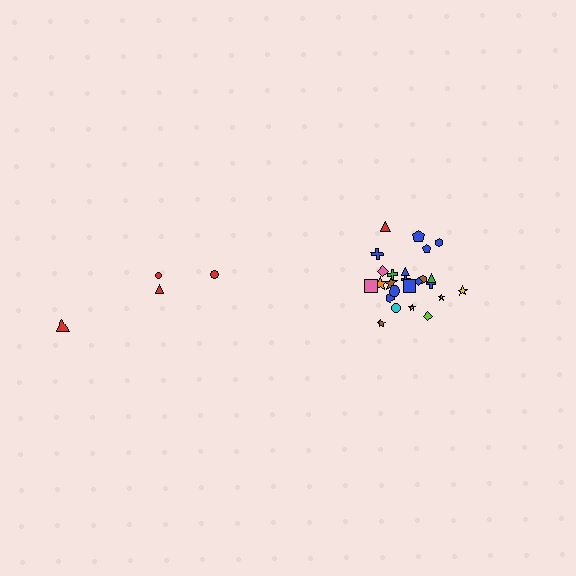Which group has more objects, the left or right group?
The right group.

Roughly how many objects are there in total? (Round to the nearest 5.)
Roughly 30 objects in total.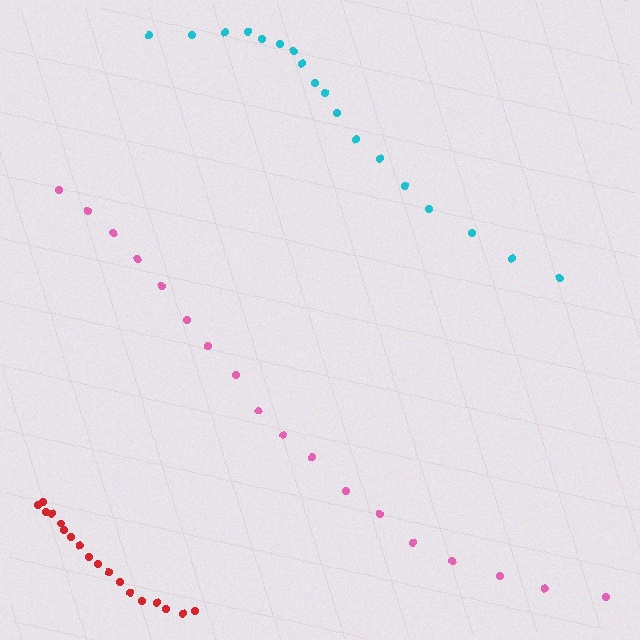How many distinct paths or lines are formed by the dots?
There are 3 distinct paths.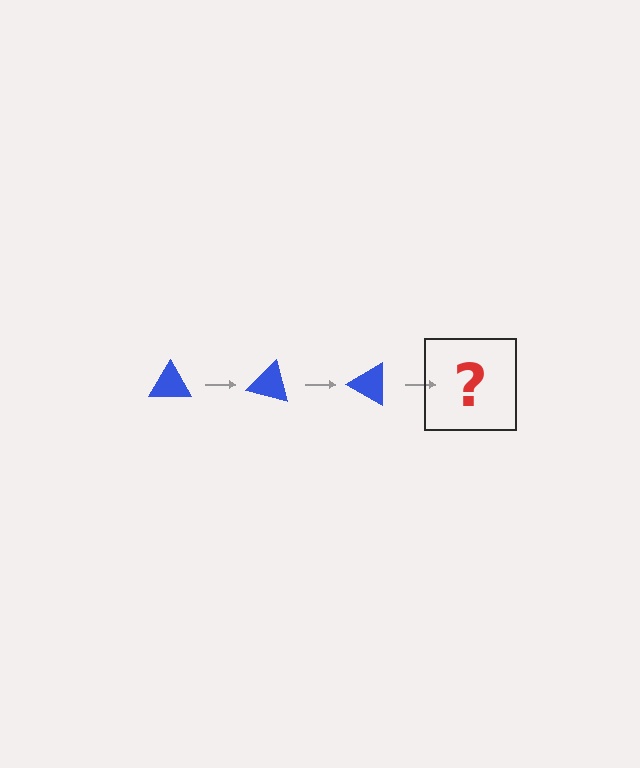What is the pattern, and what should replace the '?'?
The pattern is that the triangle rotates 15 degrees each step. The '?' should be a blue triangle rotated 45 degrees.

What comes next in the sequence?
The next element should be a blue triangle rotated 45 degrees.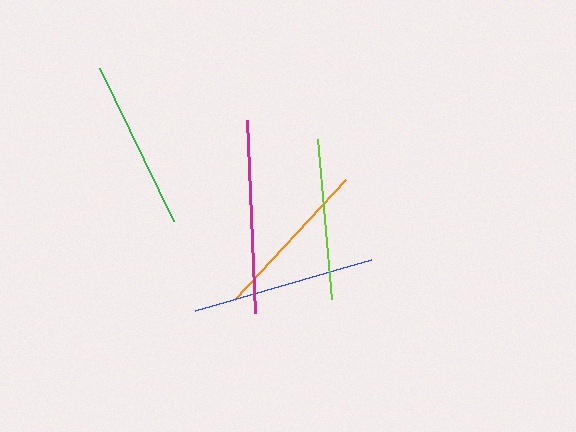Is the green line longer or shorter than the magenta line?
The magenta line is longer than the green line.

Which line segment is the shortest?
The lime line is the shortest at approximately 161 pixels.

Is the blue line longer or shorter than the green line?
The blue line is longer than the green line.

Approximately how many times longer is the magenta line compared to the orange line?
The magenta line is approximately 1.2 times the length of the orange line.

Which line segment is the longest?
The magenta line is the longest at approximately 193 pixels.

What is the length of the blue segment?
The blue segment is approximately 184 pixels long.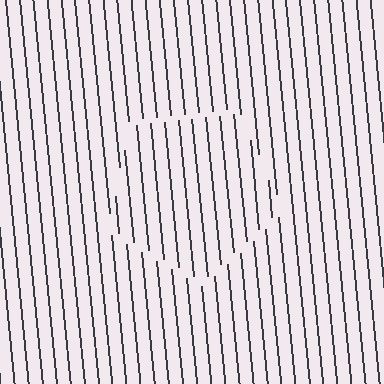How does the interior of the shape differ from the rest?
The interior of the shape contains the same grating, shifted by half a period — the contour is defined by the phase discontinuity where line-ends from the inner and outer gratings abut.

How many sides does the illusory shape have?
5 sides — the line-ends trace a pentagon.